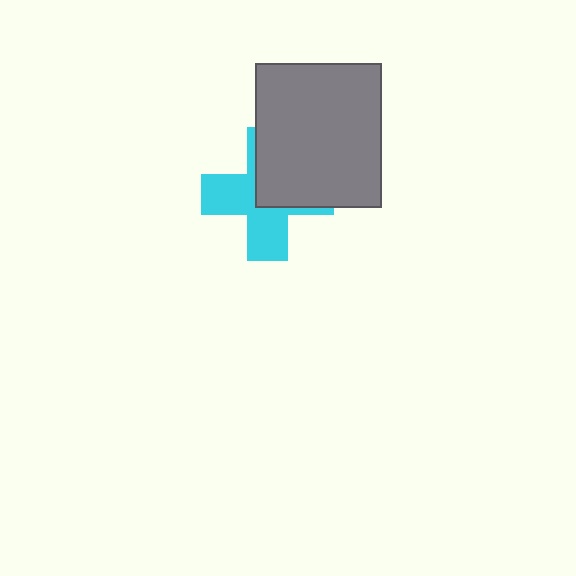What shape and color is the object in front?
The object in front is a gray rectangle.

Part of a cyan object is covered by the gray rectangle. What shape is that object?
It is a cross.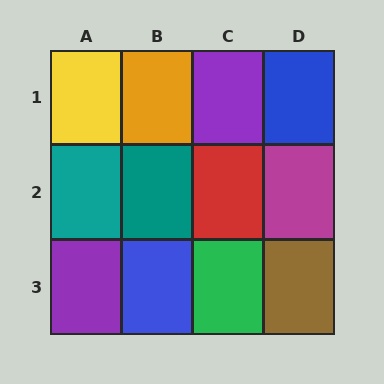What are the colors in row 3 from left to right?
Purple, blue, green, brown.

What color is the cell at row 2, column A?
Teal.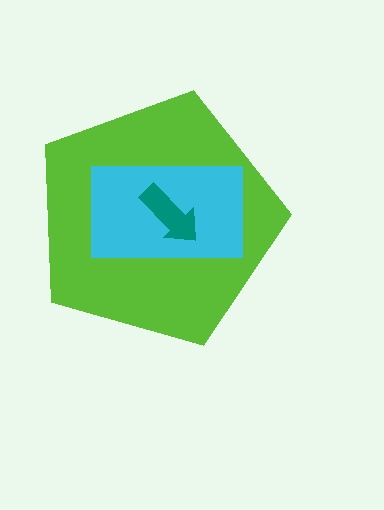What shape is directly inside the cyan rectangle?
The teal arrow.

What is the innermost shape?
The teal arrow.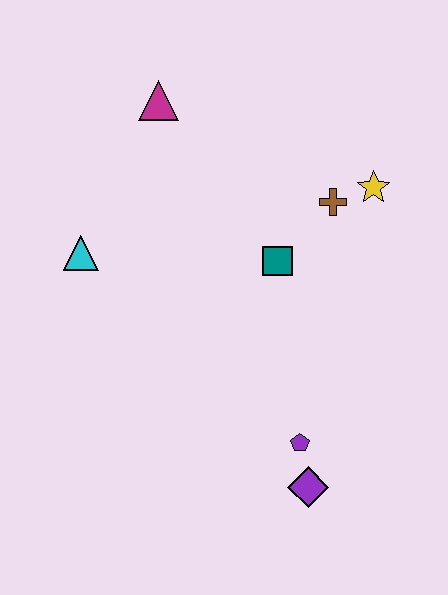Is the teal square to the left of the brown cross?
Yes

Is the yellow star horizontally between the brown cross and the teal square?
No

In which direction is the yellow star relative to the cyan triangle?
The yellow star is to the right of the cyan triangle.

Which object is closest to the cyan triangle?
The magenta triangle is closest to the cyan triangle.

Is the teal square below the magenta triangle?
Yes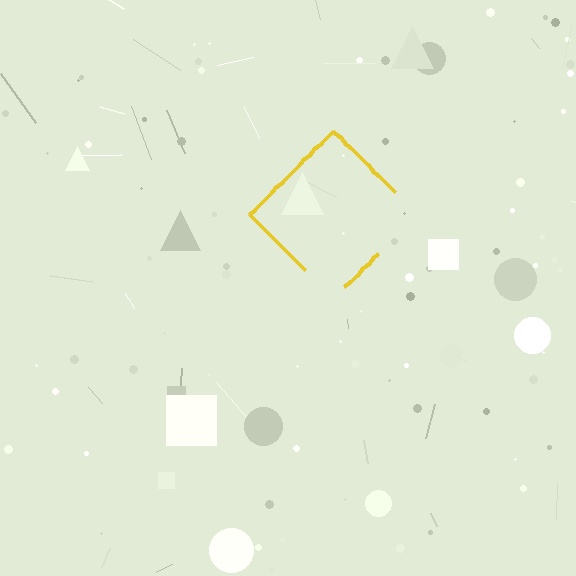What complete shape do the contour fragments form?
The contour fragments form a diamond.